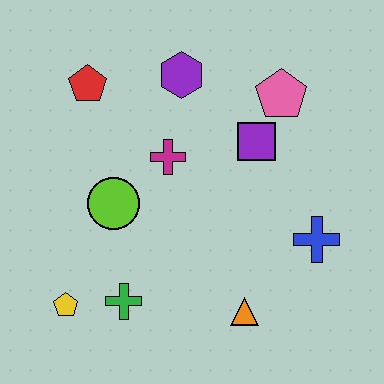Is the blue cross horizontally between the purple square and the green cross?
No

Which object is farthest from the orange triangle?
The red pentagon is farthest from the orange triangle.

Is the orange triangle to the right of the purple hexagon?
Yes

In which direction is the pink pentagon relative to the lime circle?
The pink pentagon is to the right of the lime circle.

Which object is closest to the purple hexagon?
The magenta cross is closest to the purple hexagon.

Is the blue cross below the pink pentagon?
Yes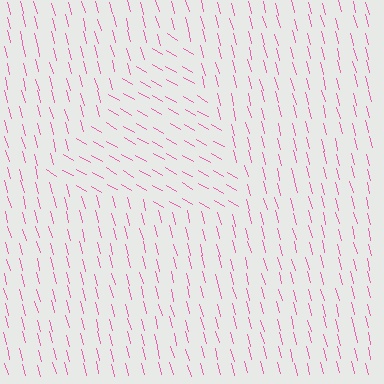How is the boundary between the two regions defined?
The boundary is defined purely by a change in line orientation (approximately 45 degrees difference). All lines are the same color and thickness.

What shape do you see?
I see a triangle.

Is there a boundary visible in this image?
Yes, there is a texture boundary formed by a change in line orientation.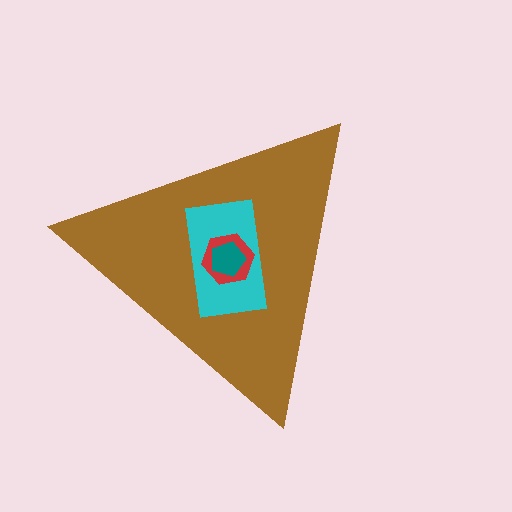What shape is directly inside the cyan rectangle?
The red hexagon.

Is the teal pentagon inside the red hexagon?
Yes.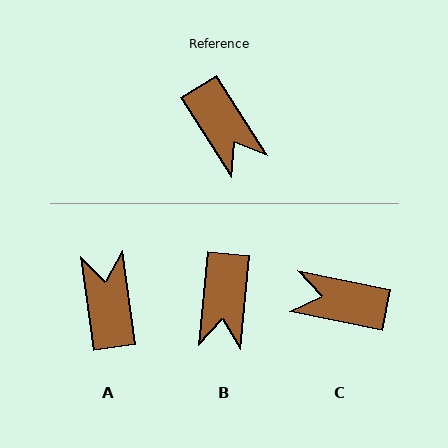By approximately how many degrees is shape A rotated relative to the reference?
Approximately 156 degrees counter-clockwise.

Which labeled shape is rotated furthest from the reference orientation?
A, about 156 degrees away.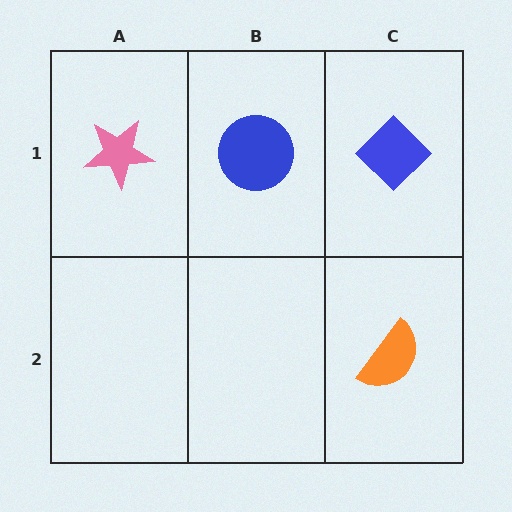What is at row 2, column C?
An orange semicircle.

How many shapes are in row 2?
1 shape.